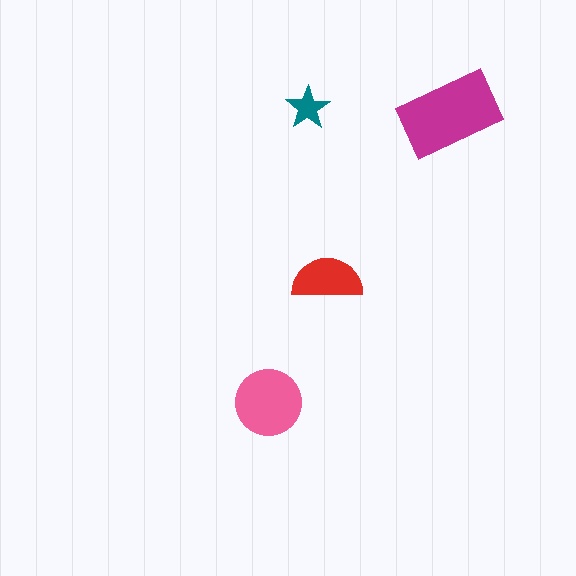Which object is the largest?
The magenta rectangle.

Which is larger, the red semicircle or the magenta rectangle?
The magenta rectangle.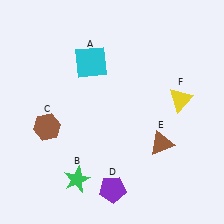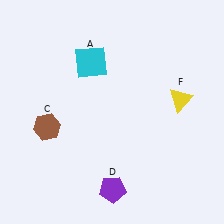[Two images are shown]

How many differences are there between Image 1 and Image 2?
There are 2 differences between the two images.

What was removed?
The green star (B), the brown triangle (E) were removed in Image 2.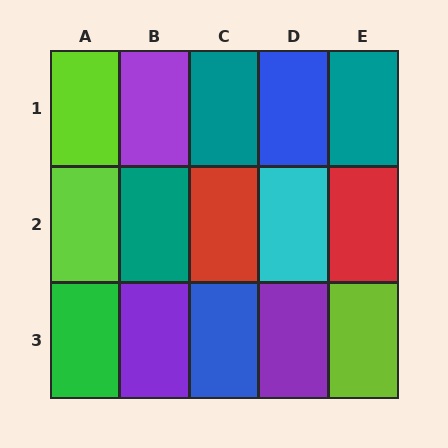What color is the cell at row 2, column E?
Red.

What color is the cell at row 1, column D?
Blue.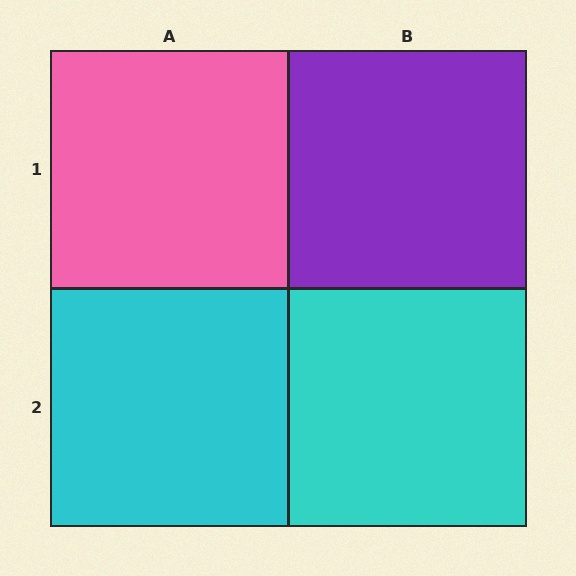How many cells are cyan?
2 cells are cyan.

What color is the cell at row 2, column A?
Cyan.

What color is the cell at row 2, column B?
Cyan.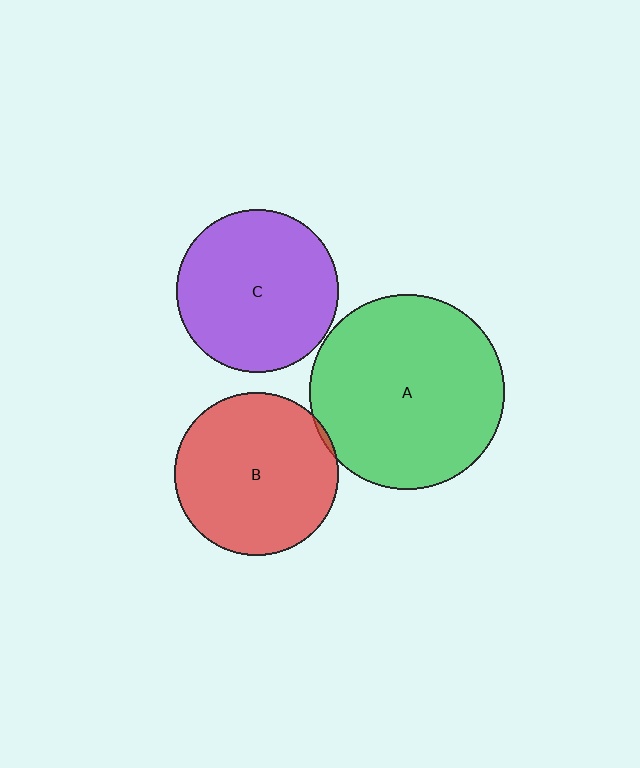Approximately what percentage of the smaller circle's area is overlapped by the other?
Approximately 5%.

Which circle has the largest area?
Circle A (green).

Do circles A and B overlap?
Yes.